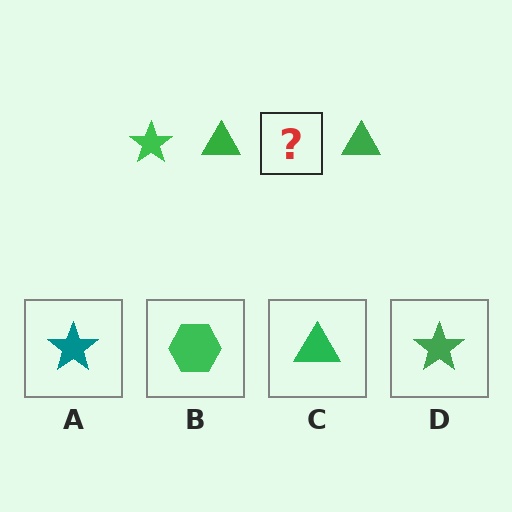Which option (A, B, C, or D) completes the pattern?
D.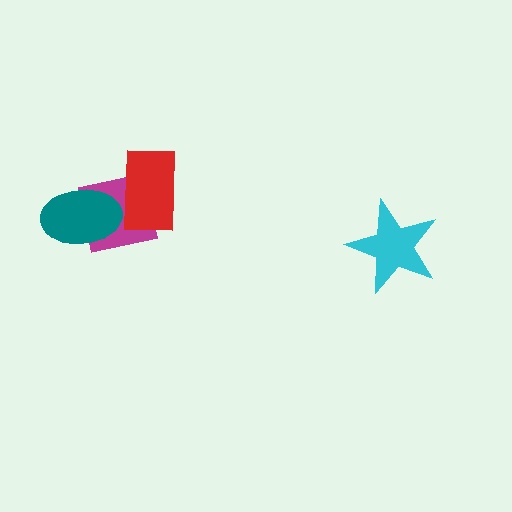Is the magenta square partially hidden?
Yes, it is partially covered by another shape.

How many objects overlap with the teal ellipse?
1 object overlaps with the teal ellipse.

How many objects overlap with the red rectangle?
1 object overlaps with the red rectangle.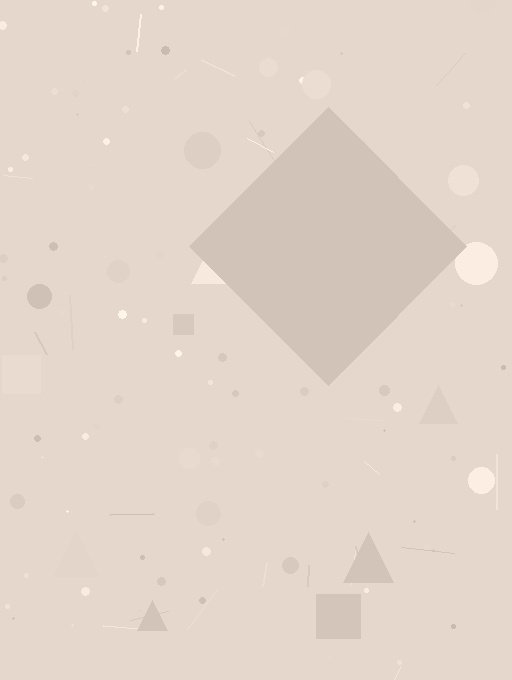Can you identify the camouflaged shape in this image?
The camouflaged shape is a diamond.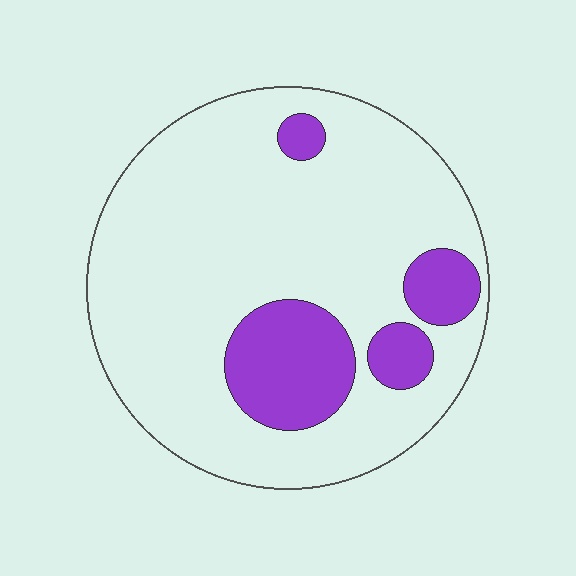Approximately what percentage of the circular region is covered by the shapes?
Approximately 20%.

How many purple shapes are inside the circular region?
4.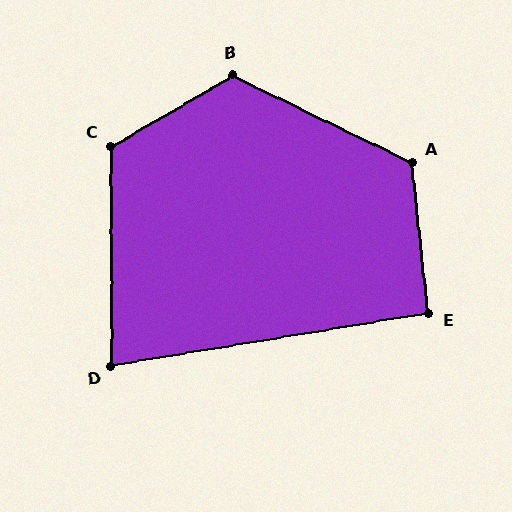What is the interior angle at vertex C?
Approximately 120 degrees (obtuse).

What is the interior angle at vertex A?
Approximately 122 degrees (obtuse).